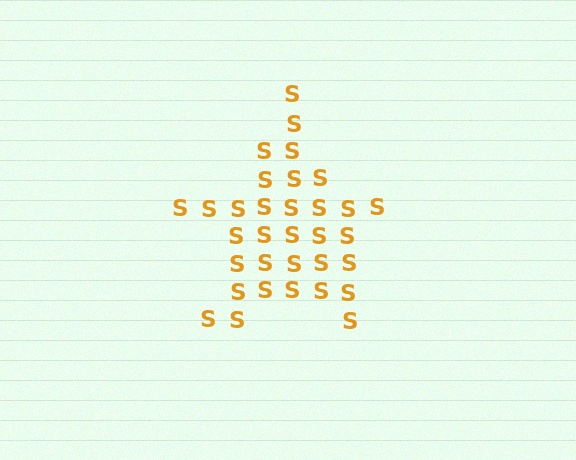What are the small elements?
The small elements are letter S's.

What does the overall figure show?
The overall figure shows a star.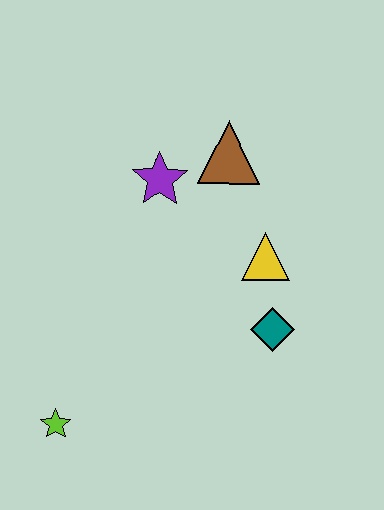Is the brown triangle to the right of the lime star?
Yes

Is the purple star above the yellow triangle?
Yes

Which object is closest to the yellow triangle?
The teal diamond is closest to the yellow triangle.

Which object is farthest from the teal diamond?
The lime star is farthest from the teal diamond.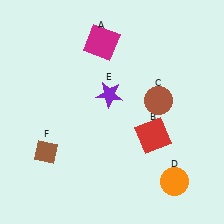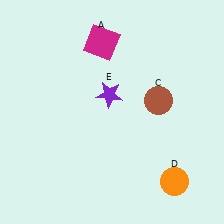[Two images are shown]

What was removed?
The brown diamond (F), the red square (B) were removed in Image 2.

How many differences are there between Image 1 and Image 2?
There are 2 differences between the two images.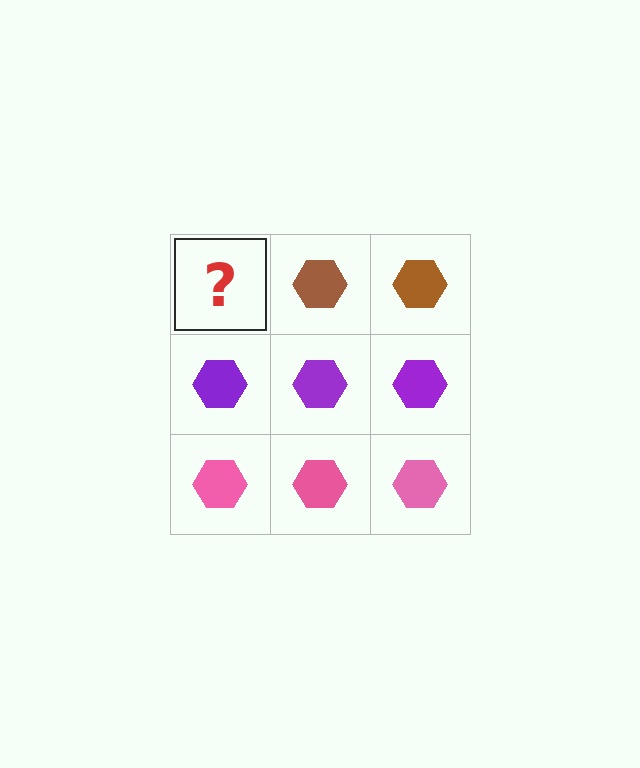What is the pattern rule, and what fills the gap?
The rule is that each row has a consistent color. The gap should be filled with a brown hexagon.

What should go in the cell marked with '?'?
The missing cell should contain a brown hexagon.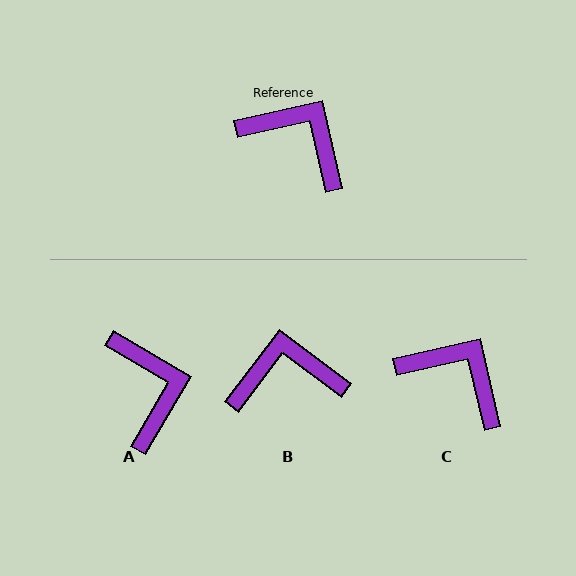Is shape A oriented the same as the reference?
No, it is off by about 43 degrees.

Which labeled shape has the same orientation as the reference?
C.